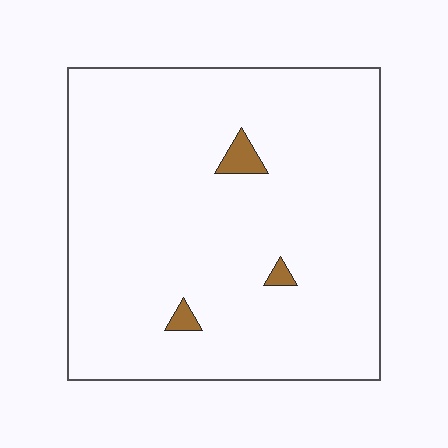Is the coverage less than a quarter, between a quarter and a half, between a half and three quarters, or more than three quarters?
Less than a quarter.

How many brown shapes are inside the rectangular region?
3.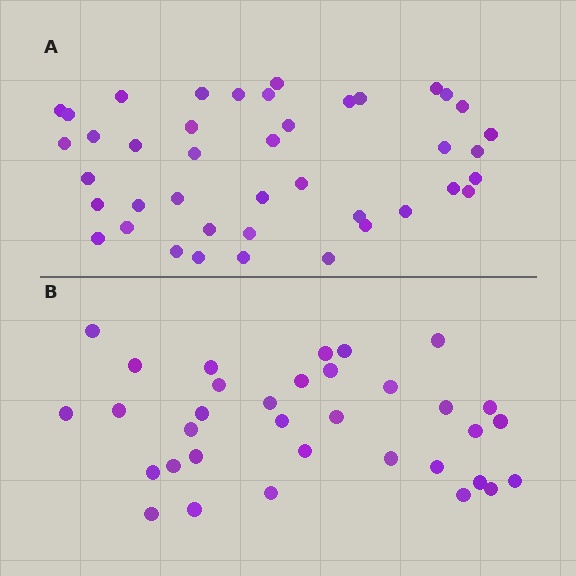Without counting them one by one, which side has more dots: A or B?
Region A (the top region) has more dots.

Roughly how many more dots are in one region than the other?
Region A has roughly 8 or so more dots than region B.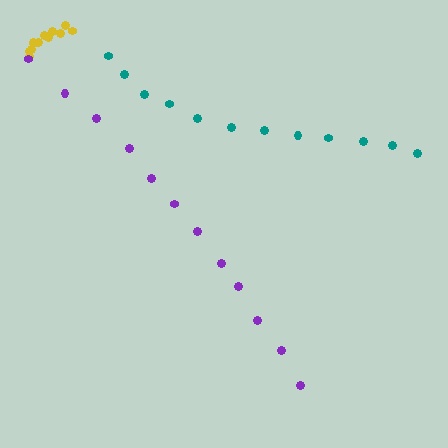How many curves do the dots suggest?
There are 3 distinct paths.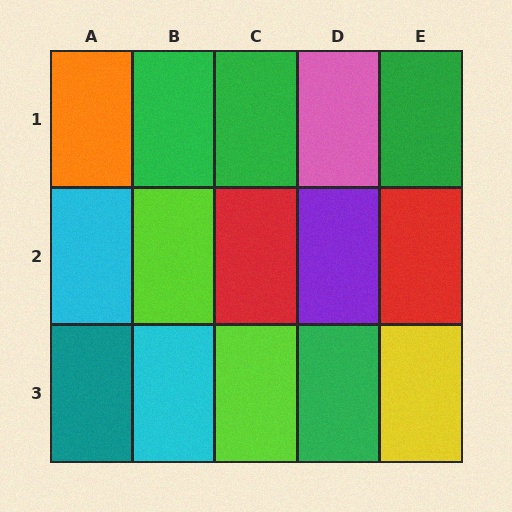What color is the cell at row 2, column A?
Cyan.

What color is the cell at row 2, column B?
Lime.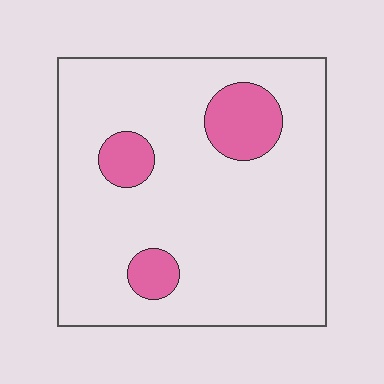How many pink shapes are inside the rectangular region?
3.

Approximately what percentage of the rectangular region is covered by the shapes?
Approximately 15%.